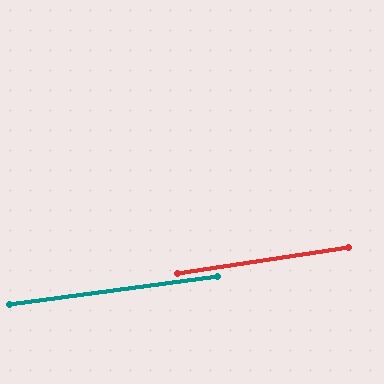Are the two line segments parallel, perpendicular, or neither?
Parallel — their directions differ by only 1.4°.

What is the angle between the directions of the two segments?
Approximately 1 degree.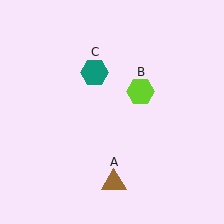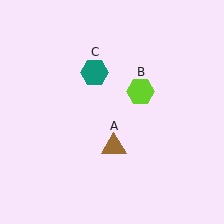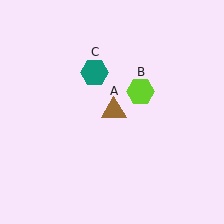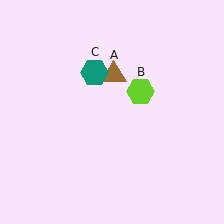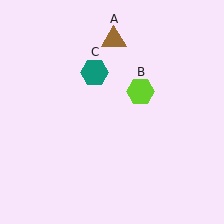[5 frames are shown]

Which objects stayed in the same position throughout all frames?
Lime hexagon (object B) and teal hexagon (object C) remained stationary.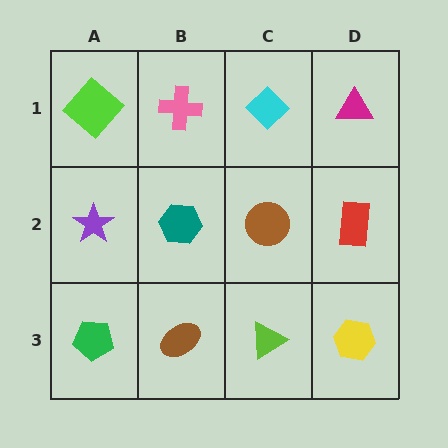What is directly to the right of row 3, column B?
A lime triangle.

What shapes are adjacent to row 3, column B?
A teal hexagon (row 2, column B), a green pentagon (row 3, column A), a lime triangle (row 3, column C).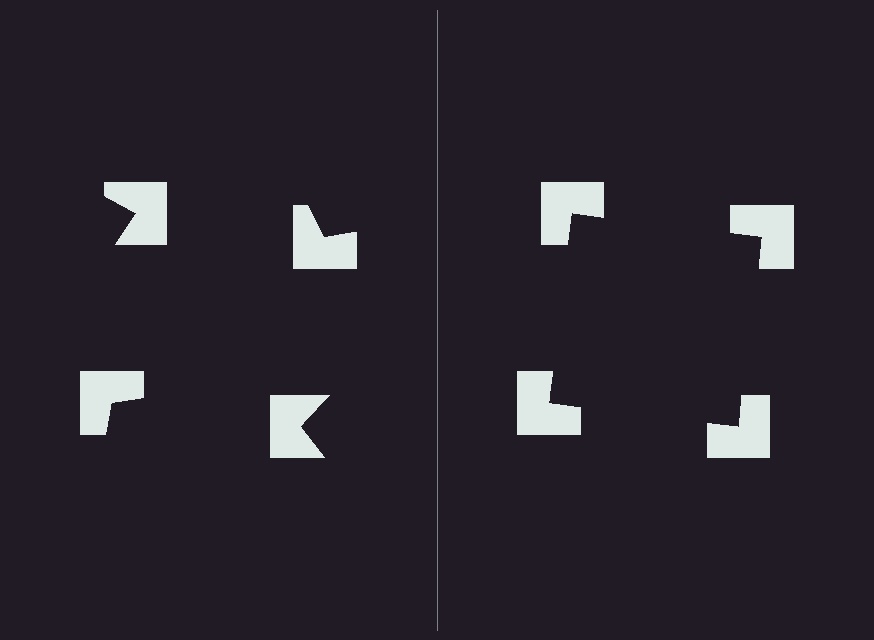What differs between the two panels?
The notched squares are positioned identically on both sides; only the wedge orientations differ. On the right they align to a square; on the left they are misaligned.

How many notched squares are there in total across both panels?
8 — 4 on each side.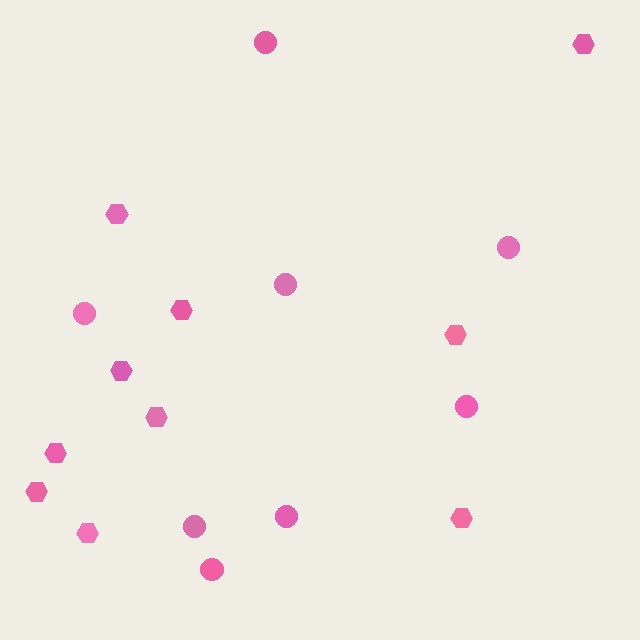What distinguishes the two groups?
There are 2 groups: one group of circles (8) and one group of hexagons (10).